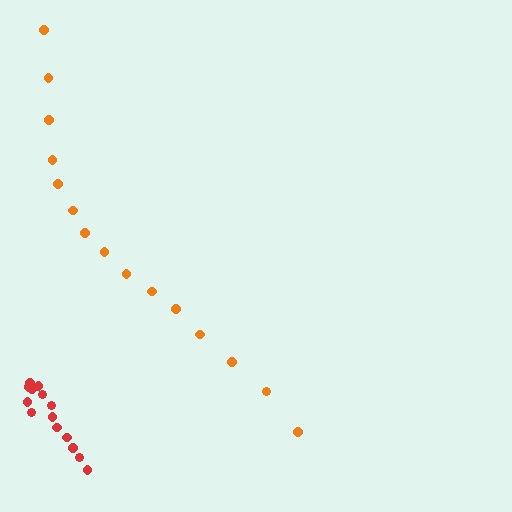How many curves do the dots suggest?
There are 2 distinct paths.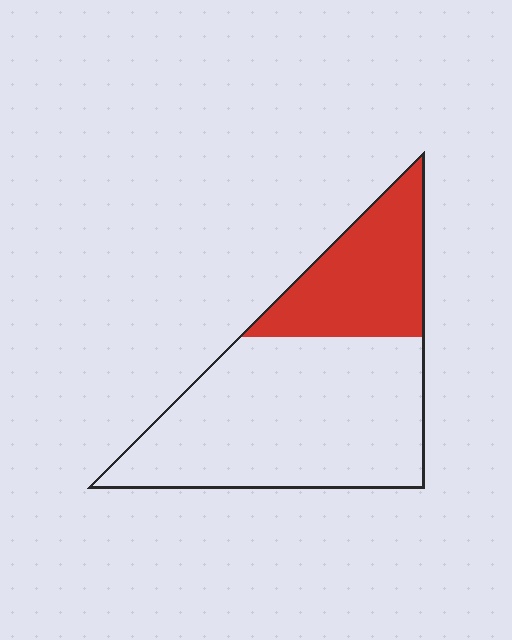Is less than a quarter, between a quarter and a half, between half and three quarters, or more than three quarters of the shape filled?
Between a quarter and a half.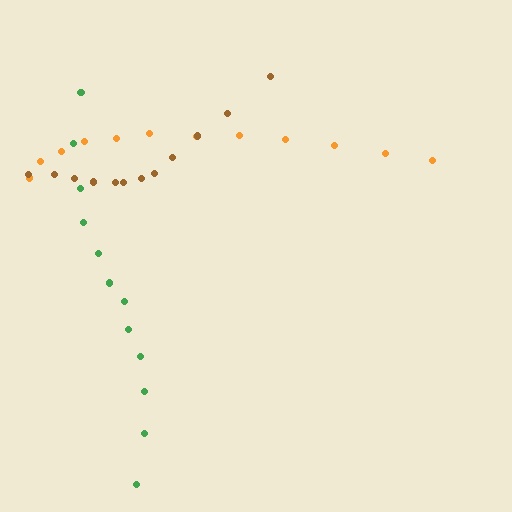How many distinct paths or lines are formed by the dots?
There are 3 distinct paths.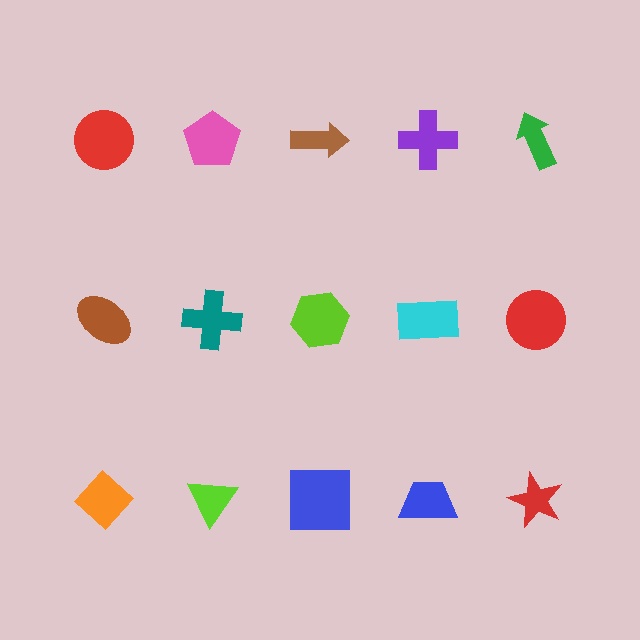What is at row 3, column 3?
A blue square.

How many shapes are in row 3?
5 shapes.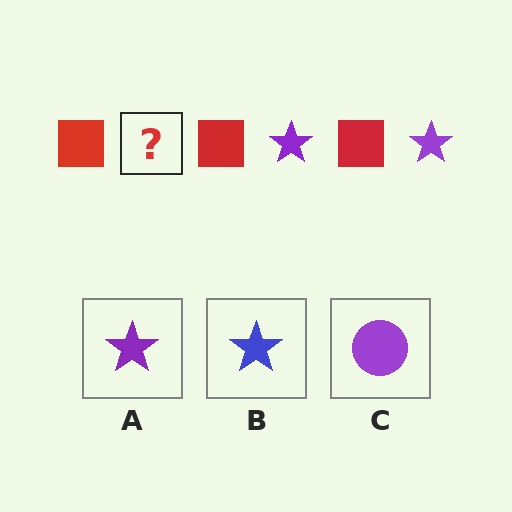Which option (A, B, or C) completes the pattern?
A.